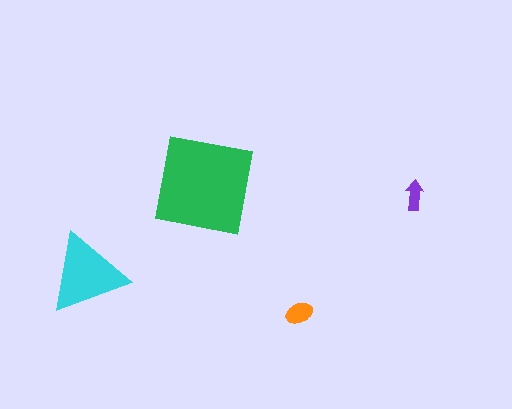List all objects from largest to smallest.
The green square, the cyan triangle, the orange ellipse, the purple arrow.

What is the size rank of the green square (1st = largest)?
1st.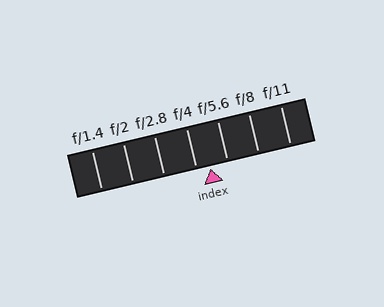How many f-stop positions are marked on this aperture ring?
There are 7 f-stop positions marked.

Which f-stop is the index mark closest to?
The index mark is closest to f/4.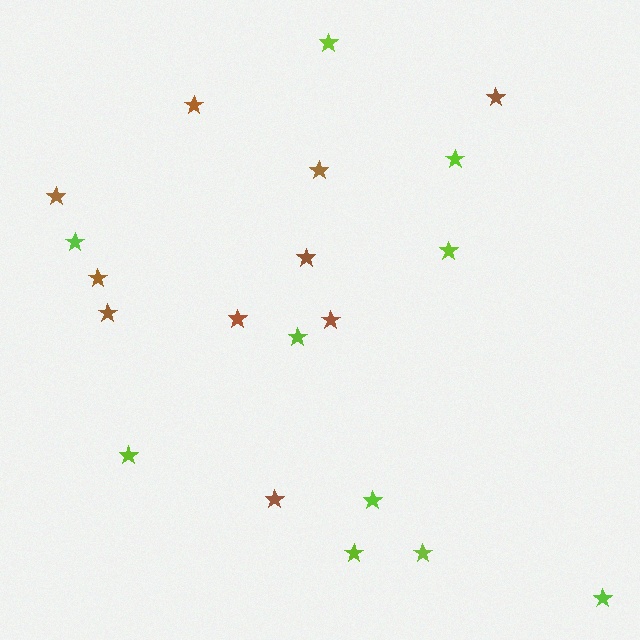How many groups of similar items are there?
There are 2 groups: one group of brown stars (10) and one group of lime stars (10).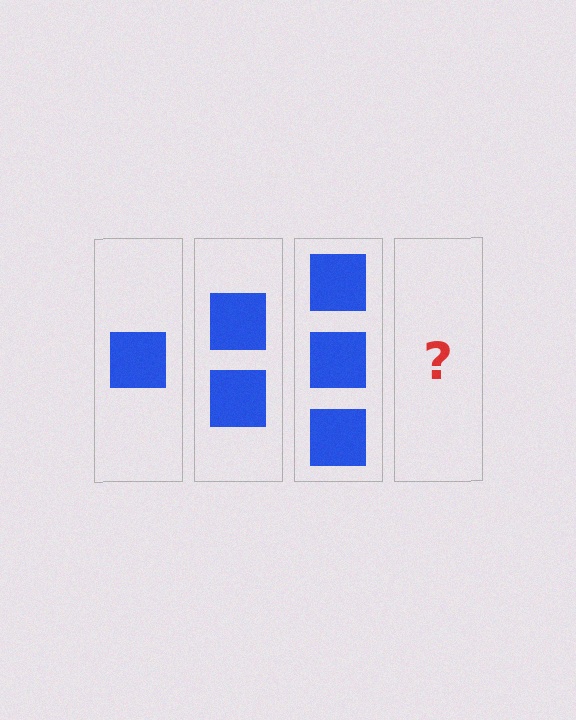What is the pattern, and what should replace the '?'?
The pattern is that each step adds one more square. The '?' should be 4 squares.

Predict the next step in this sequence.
The next step is 4 squares.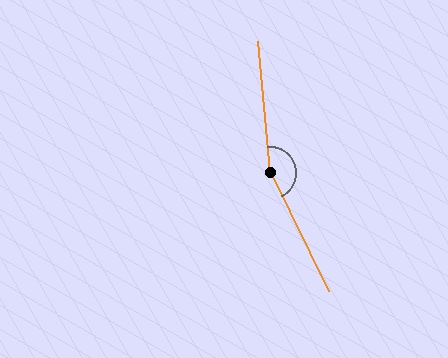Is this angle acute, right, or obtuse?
It is obtuse.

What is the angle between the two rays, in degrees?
Approximately 160 degrees.